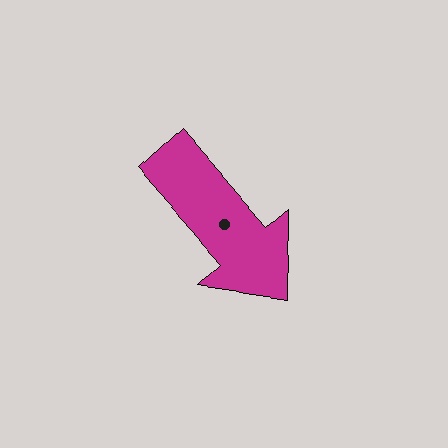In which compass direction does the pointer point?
Southeast.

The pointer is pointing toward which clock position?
Roughly 5 o'clock.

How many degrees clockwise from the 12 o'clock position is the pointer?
Approximately 139 degrees.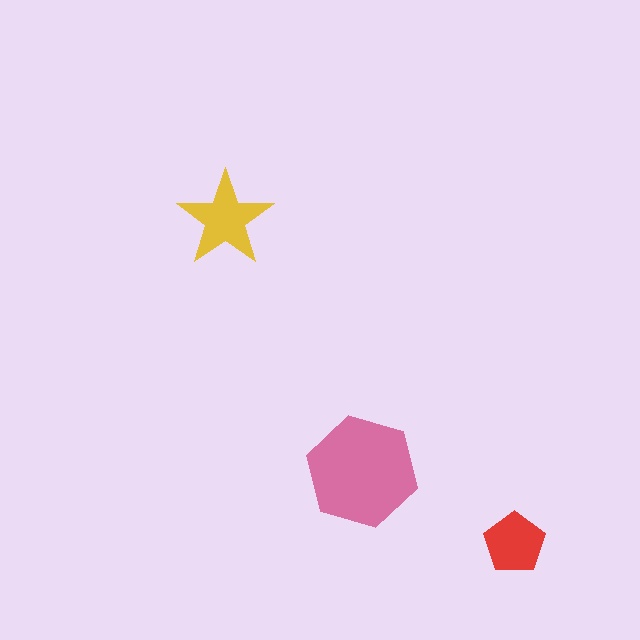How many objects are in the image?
There are 3 objects in the image.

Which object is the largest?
The pink hexagon.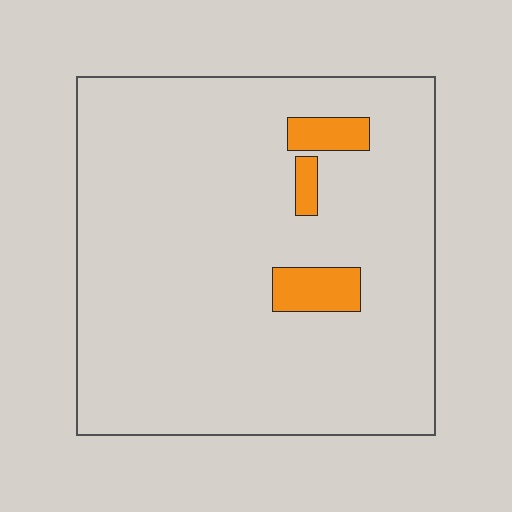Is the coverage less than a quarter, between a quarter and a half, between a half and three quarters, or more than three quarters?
Less than a quarter.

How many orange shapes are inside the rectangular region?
3.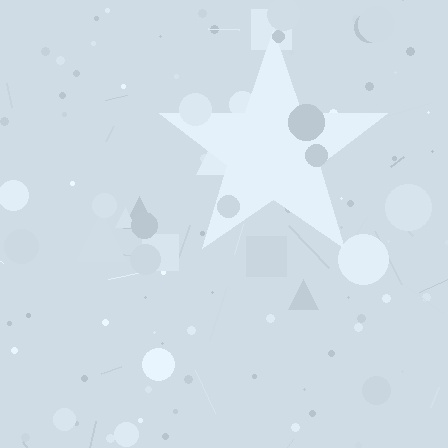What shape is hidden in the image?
A star is hidden in the image.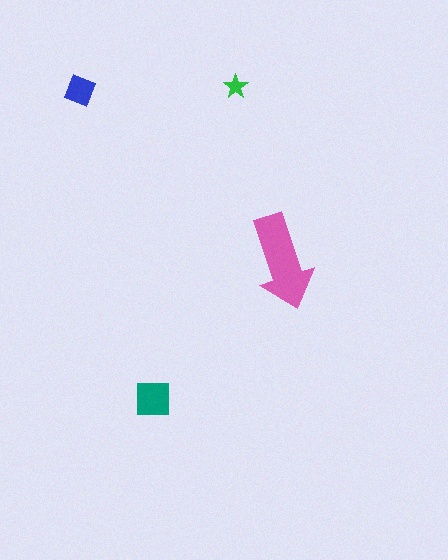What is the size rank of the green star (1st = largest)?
4th.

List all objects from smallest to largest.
The green star, the blue diamond, the teal square, the pink arrow.